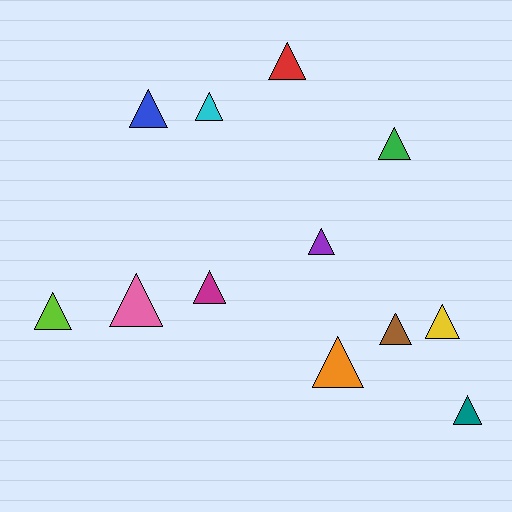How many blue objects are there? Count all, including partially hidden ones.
There is 1 blue object.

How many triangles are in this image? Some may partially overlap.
There are 12 triangles.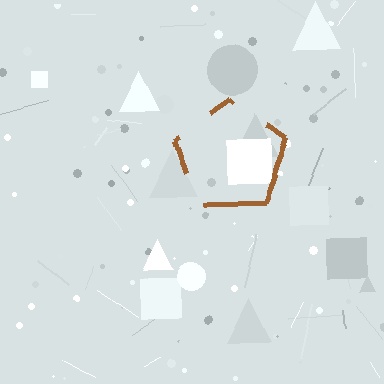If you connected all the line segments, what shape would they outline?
They would outline a pentagon.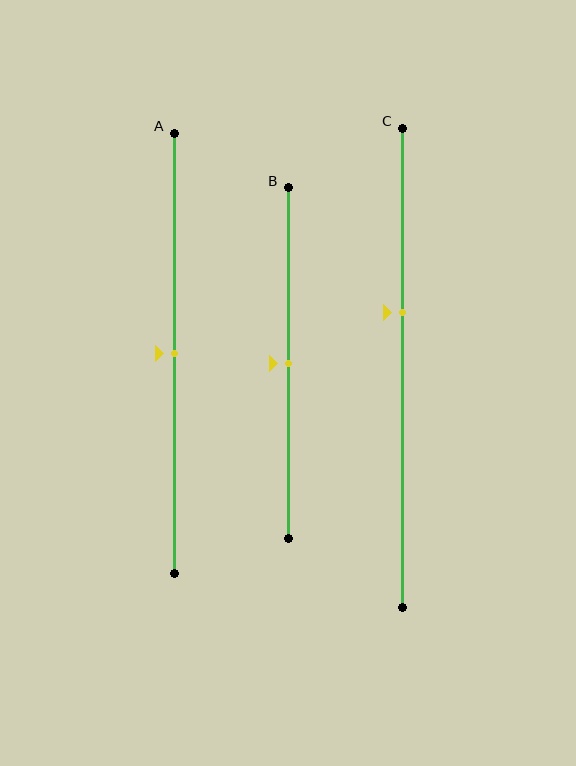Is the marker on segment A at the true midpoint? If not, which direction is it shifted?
Yes, the marker on segment A is at the true midpoint.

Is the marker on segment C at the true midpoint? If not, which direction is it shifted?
No, the marker on segment C is shifted upward by about 12% of the segment length.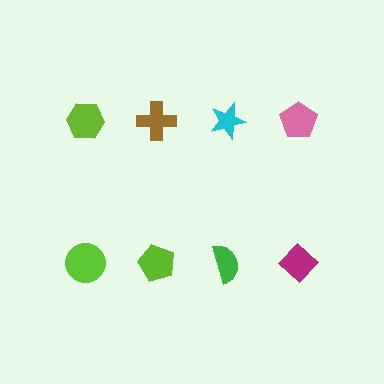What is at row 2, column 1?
A lime circle.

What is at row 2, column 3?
A green semicircle.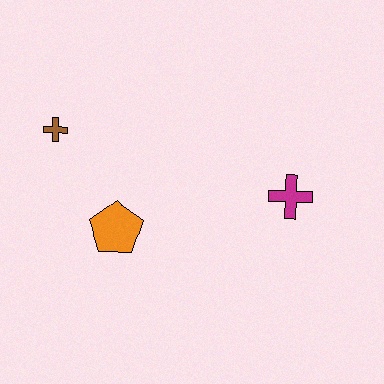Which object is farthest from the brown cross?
The magenta cross is farthest from the brown cross.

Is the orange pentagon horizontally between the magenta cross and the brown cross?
Yes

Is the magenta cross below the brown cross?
Yes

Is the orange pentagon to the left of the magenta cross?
Yes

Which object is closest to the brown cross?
The orange pentagon is closest to the brown cross.